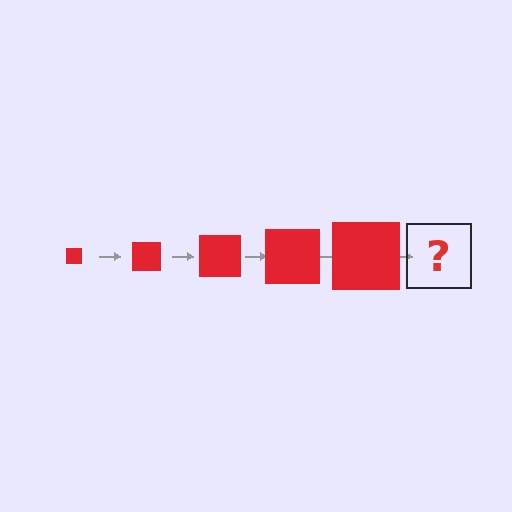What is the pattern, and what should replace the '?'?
The pattern is that the square gets progressively larger each step. The '?' should be a red square, larger than the previous one.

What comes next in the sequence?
The next element should be a red square, larger than the previous one.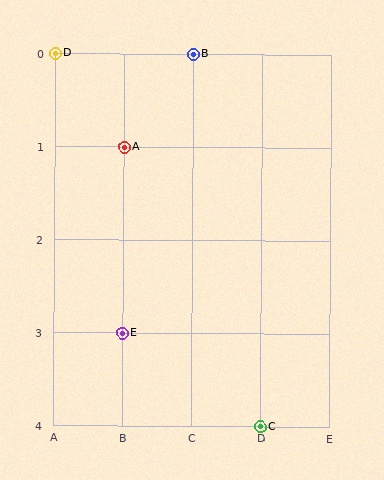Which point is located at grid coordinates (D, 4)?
Point C is at (D, 4).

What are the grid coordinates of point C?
Point C is at grid coordinates (D, 4).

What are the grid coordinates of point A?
Point A is at grid coordinates (B, 1).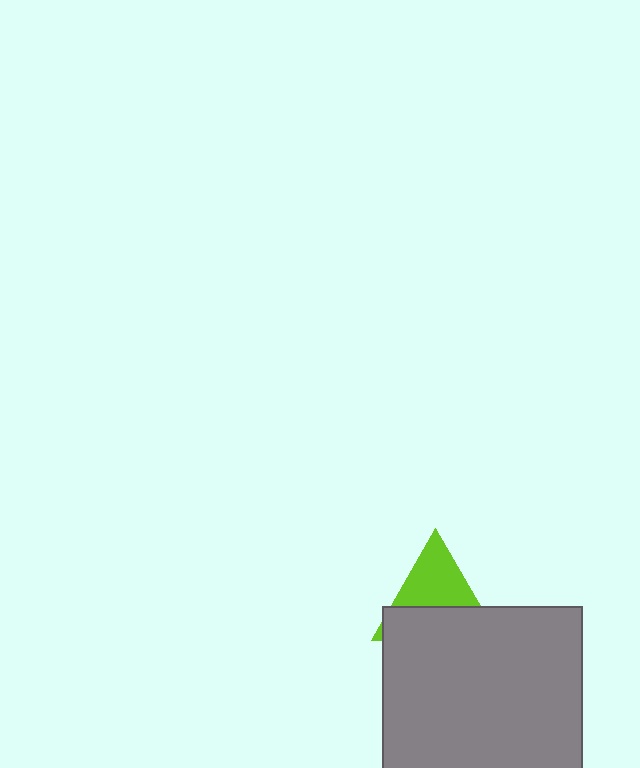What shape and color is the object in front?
The object in front is a gray square.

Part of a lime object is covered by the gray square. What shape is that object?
It is a triangle.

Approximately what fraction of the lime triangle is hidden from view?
Roughly 52% of the lime triangle is hidden behind the gray square.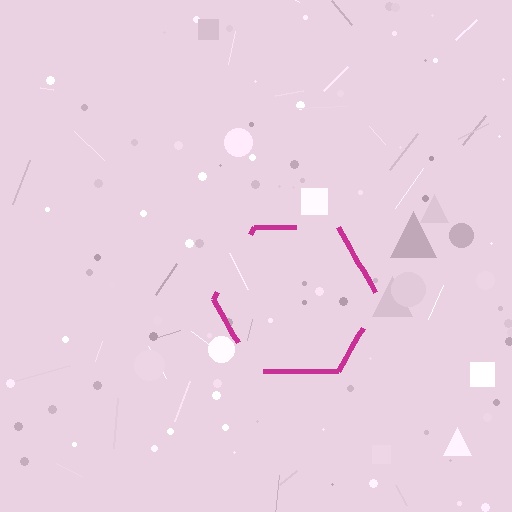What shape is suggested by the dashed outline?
The dashed outline suggests a hexagon.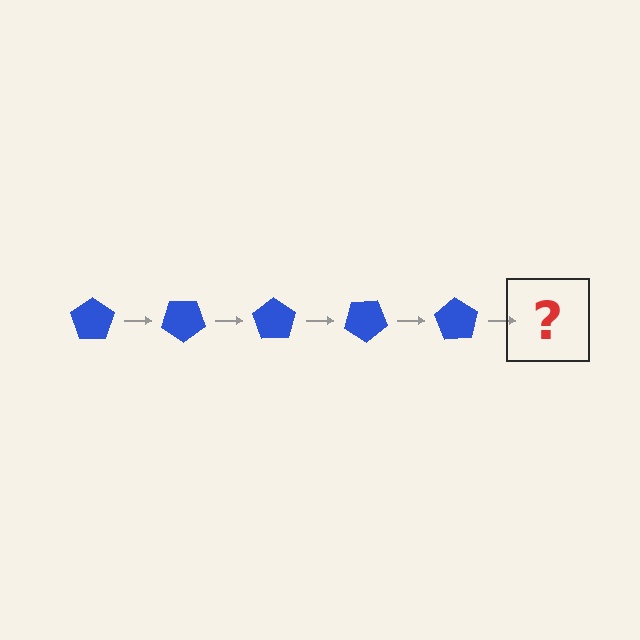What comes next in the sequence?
The next element should be a blue pentagon rotated 175 degrees.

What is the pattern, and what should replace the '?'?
The pattern is that the pentagon rotates 35 degrees each step. The '?' should be a blue pentagon rotated 175 degrees.